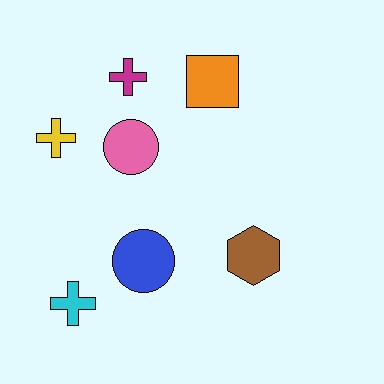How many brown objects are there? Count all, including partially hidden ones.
There is 1 brown object.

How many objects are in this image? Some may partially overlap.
There are 7 objects.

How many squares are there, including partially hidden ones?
There is 1 square.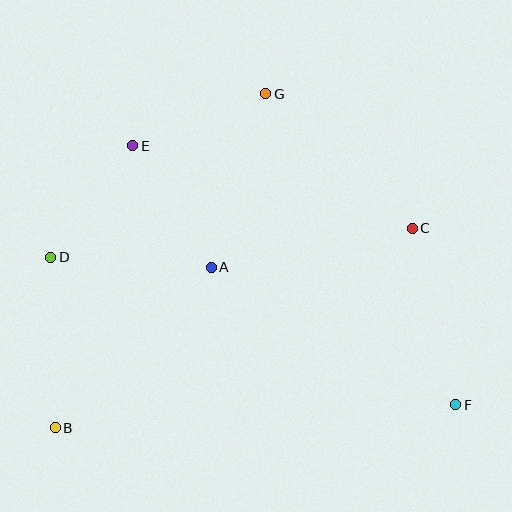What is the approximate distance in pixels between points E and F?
The distance between E and F is approximately 414 pixels.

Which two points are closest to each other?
Points D and E are closest to each other.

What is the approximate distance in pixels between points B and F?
The distance between B and F is approximately 401 pixels.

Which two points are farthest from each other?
Points D and F are farthest from each other.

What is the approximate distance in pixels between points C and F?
The distance between C and F is approximately 182 pixels.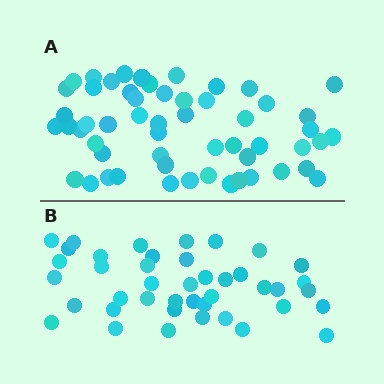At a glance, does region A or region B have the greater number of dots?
Region A (the top region) has more dots.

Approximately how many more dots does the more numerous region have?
Region A has approximately 15 more dots than region B.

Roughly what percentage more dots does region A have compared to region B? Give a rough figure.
About 30% more.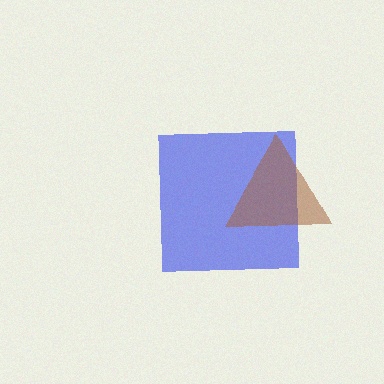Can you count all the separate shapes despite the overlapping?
Yes, there are 2 separate shapes.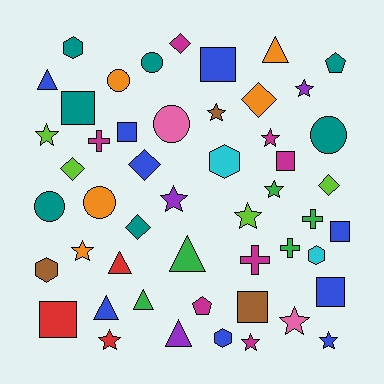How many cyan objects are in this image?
There are 2 cyan objects.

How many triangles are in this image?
There are 7 triangles.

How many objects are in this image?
There are 50 objects.